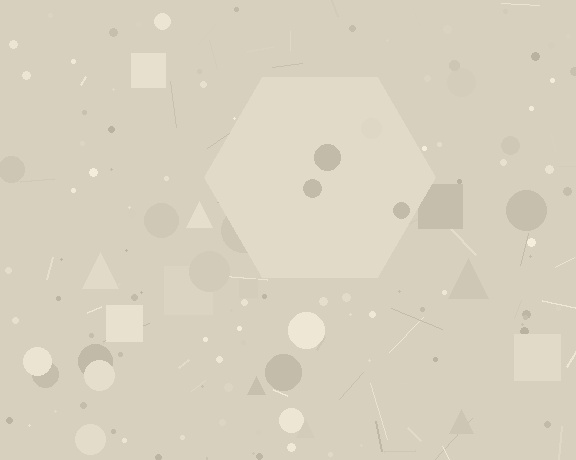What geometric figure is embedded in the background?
A hexagon is embedded in the background.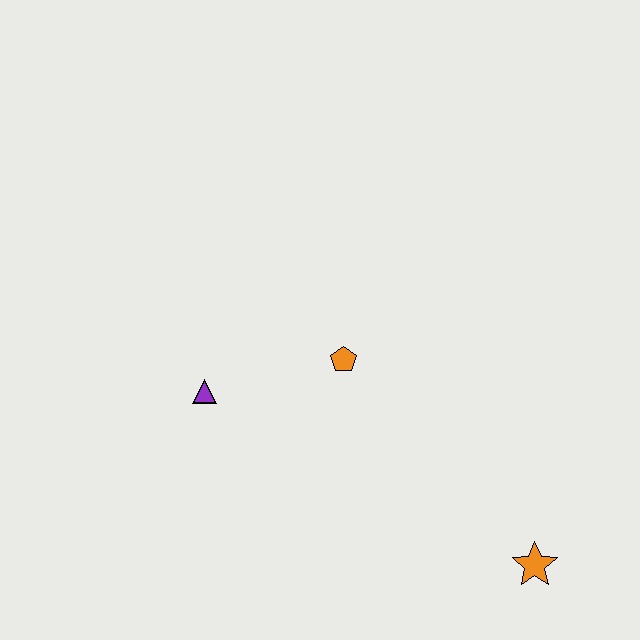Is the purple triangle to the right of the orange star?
No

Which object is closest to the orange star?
The orange pentagon is closest to the orange star.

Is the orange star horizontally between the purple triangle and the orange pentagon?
No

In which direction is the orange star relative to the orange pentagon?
The orange star is below the orange pentagon.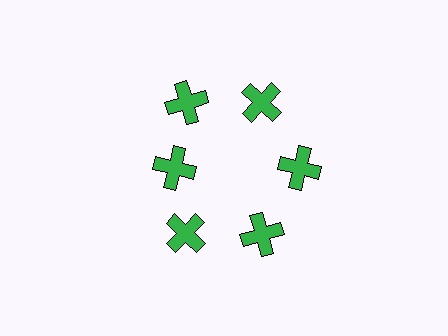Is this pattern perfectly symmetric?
No. The 6 green crosses are arranged in a ring, but one element near the 9 o'clock position is pulled inward toward the center, breaking the 6-fold rotational symmetry.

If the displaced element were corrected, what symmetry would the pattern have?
It would have 6-fold rotational symmetry — the pattern would map onto itself every 60 degrees.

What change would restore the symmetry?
The symmetry would be restored by moving it outward, back onto the ring so that all 6 crosses sit at equal angles and equal distance from the center.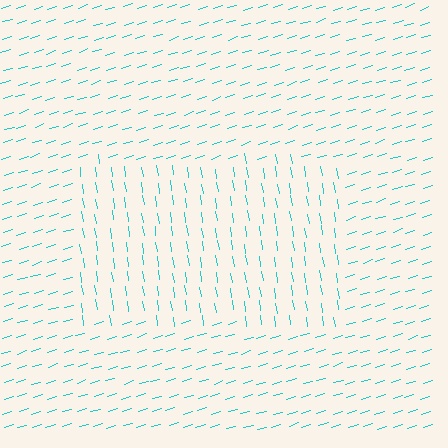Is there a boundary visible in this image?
Yes, there is a texture boundary formed by a change in line orientation.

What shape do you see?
I see a rectangle.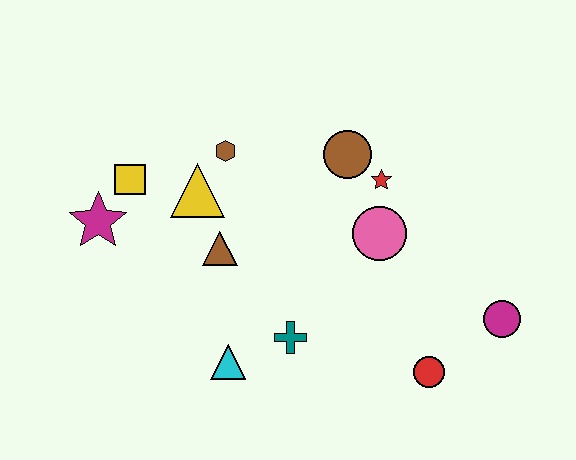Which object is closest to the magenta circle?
The red circle is closest to the magenta circle.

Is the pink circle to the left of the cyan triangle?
No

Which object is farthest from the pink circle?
The magenta star is farthest from the pink circle.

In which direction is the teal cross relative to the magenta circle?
The teal cross is to the left of the magenta circle.